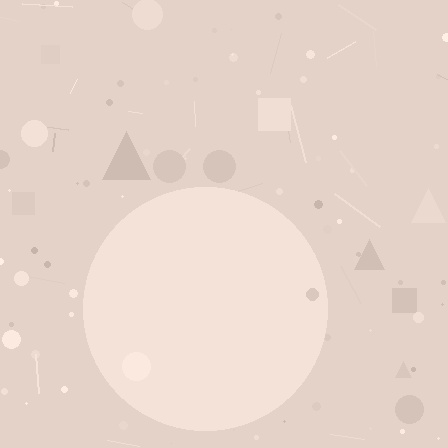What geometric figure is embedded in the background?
A circle is embedded in the background.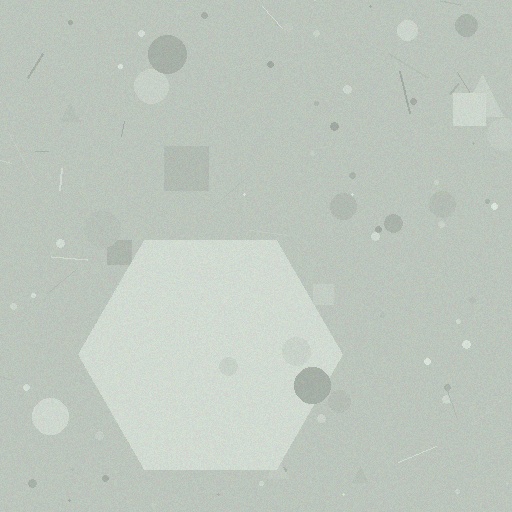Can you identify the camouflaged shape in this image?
The camouflaged shape is a hexagon.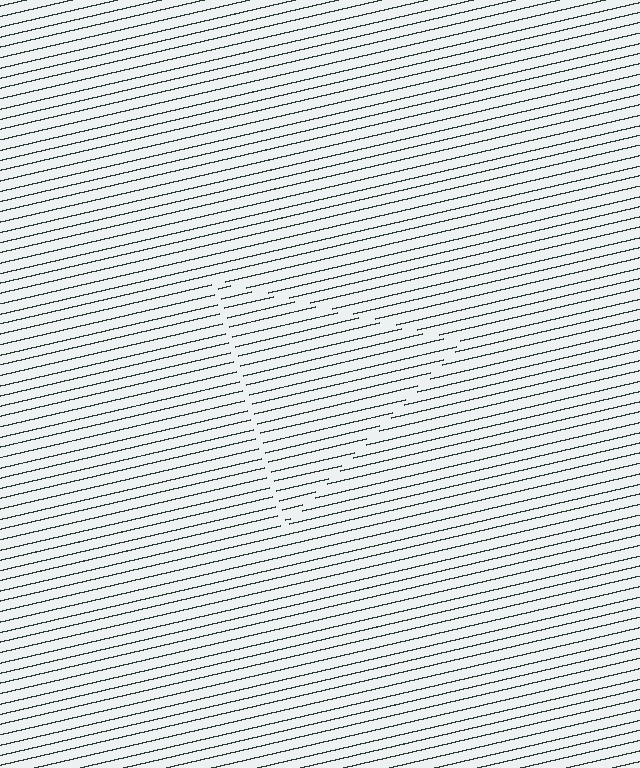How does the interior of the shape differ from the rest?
The interior of the shape contains the same grating, shifted by half a period — the contour is defined by the phase discontinuity where line-ends from the inner and outer gratings abut.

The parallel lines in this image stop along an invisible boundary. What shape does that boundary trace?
An illusory triangle. The interior of the shape contains the same grating, shifted by half a period — the contour is defined by the phase discontinuity where line-ends from the inner and outer gratings abut.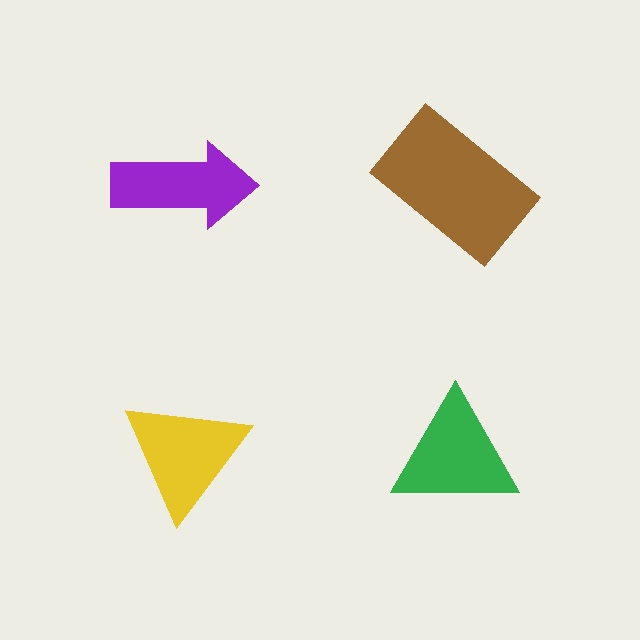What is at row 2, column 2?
A green triangle.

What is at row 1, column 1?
A purple arrow.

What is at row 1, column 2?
A brown rectangle.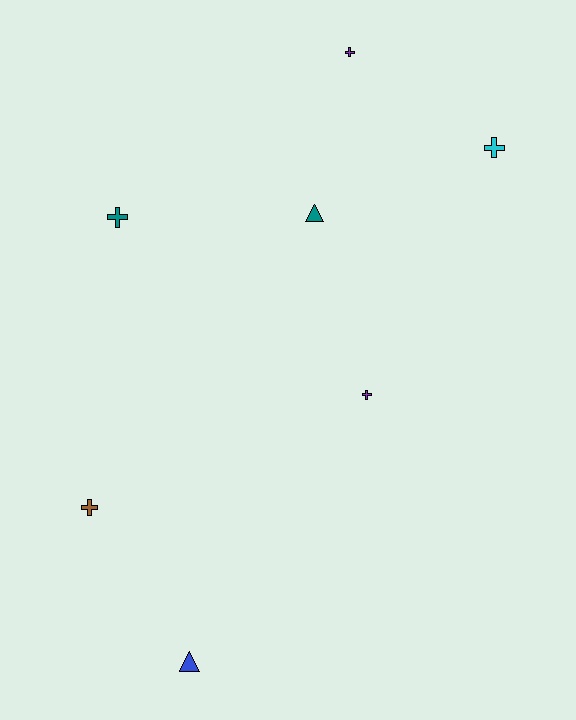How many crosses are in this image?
There are 5 crosses.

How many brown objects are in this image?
There is 1 brown object.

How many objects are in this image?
There are 7 objects.